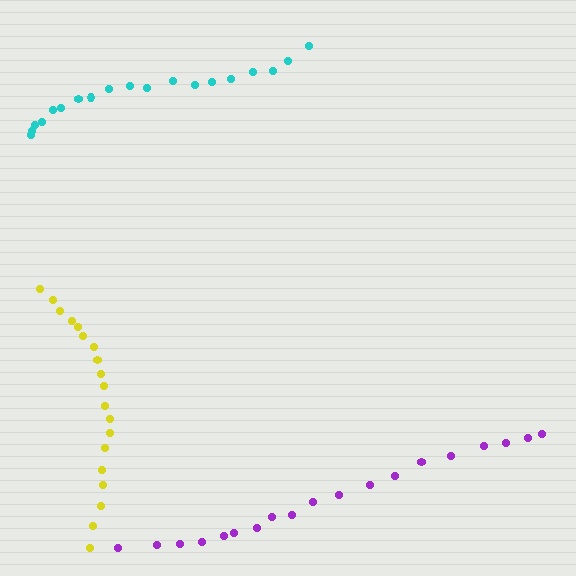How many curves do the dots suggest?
There are 3 distinct paths.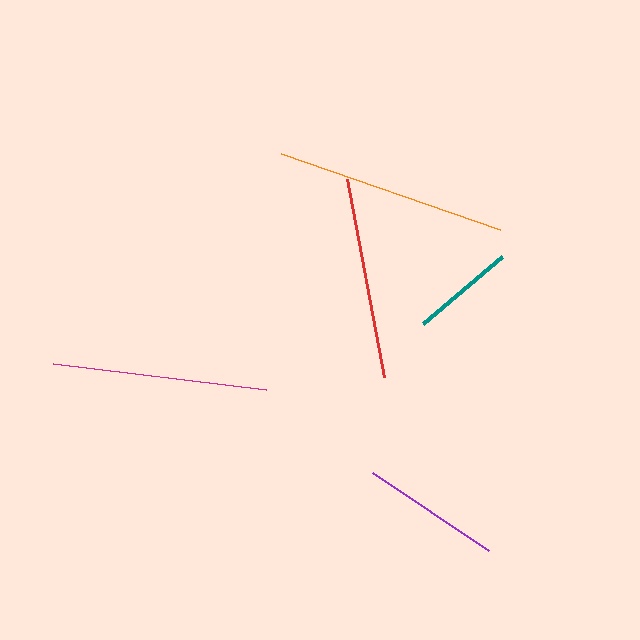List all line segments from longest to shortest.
From longest to shortest: orange, magenta, red, purple, teal.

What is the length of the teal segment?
The teal segment is approximately 104 pixels long.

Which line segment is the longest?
The orange line is the longest at approximately 232 pixels.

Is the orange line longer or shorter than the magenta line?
The orange line is longer than the magenta line.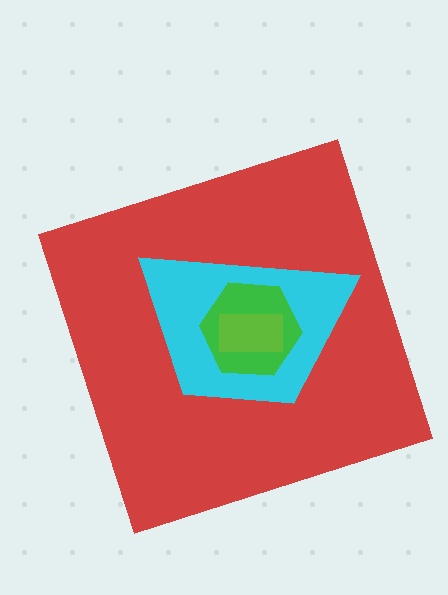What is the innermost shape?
The lime rectangle.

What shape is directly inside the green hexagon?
The lime rectangle.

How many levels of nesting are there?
4.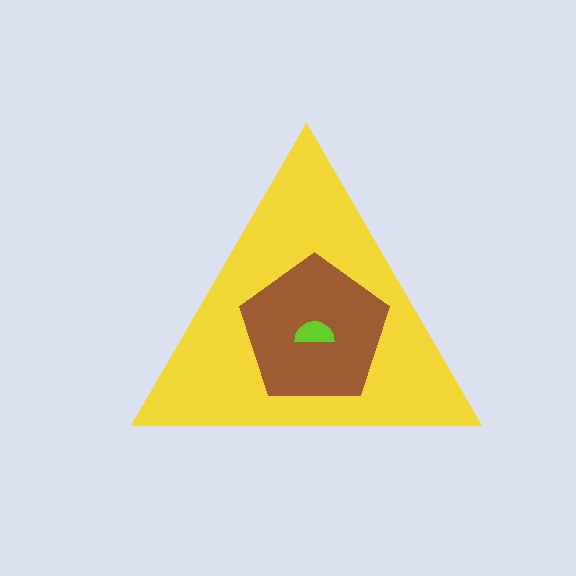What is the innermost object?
The lime semicircle.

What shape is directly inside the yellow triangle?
The brown pentagon.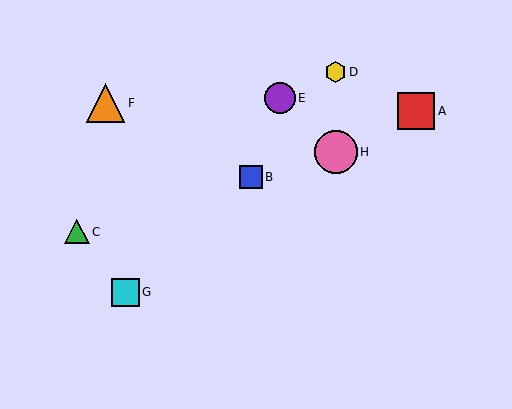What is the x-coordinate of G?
Object G is at x≈125.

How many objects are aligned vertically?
2 objects (D, H) are aligned vertically.